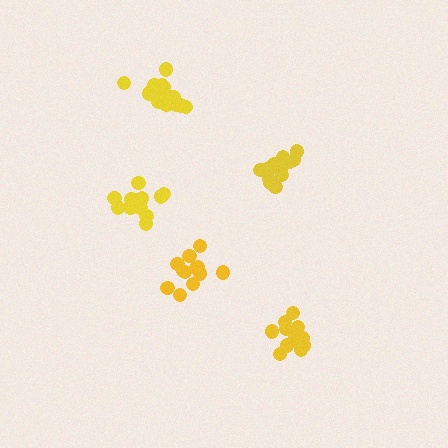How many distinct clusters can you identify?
There are 5 distinct clusters.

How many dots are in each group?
Group 1: 17 dots, Group 2: 12 dots, Group 3: 18 dots, Group 4: 14 dots, Group 5: 12 dots (73 total).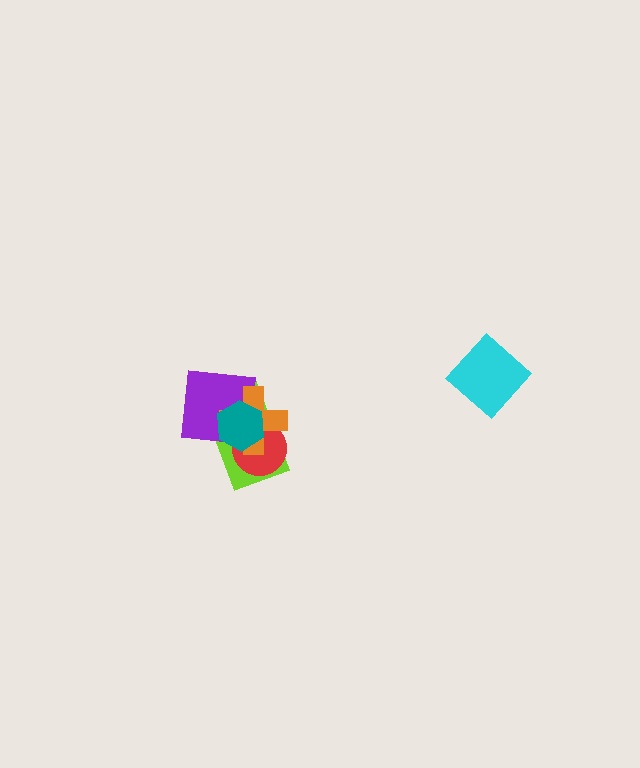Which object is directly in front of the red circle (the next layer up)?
The orange cross is directly in front of the red circle.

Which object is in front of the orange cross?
The teal hexagon is in front of the orange cross.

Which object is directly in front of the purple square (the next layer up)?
The red circle is directly in front of the purple square.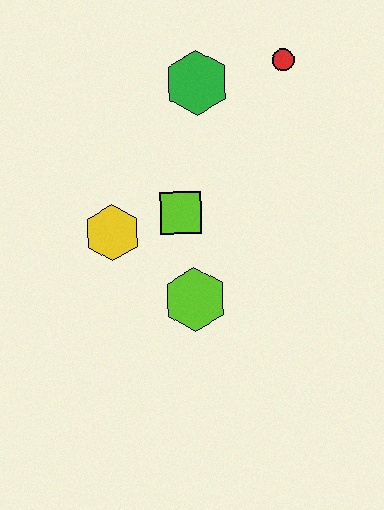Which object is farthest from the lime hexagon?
The red circle is farthest from the lime hexagon.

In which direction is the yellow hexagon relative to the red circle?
The yellow hexagon is to the left of the red circle.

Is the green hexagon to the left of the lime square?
No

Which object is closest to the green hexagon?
The red circle is closest to the green hexagon.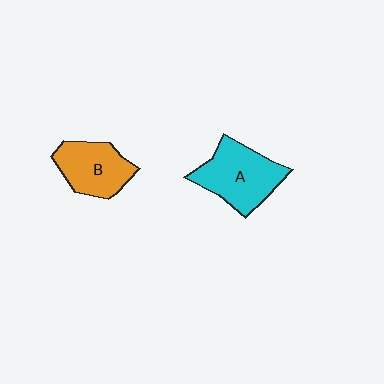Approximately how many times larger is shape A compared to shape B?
Approximately 1.3 times.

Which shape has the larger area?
Shape A (cyan).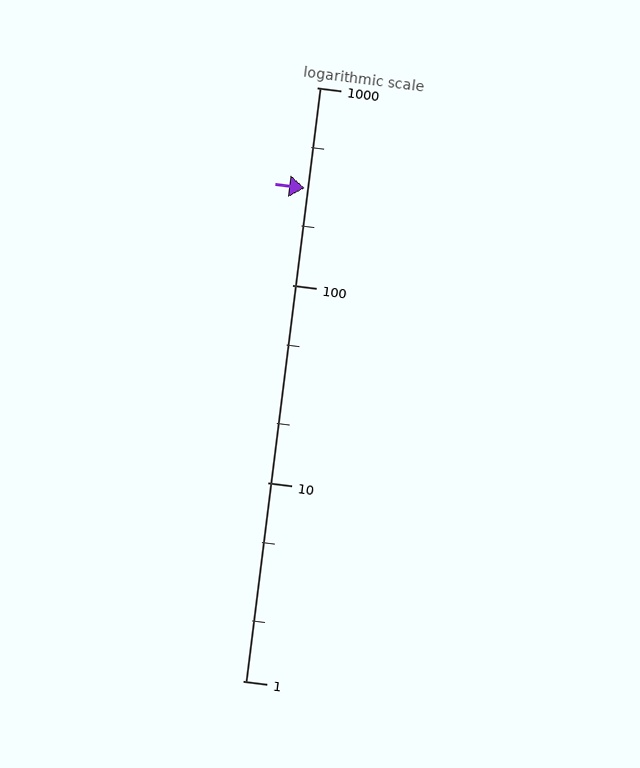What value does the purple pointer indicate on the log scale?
The pointer indicates approximately 310.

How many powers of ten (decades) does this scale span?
The scale spans 3 decades, from 1 to 1000.